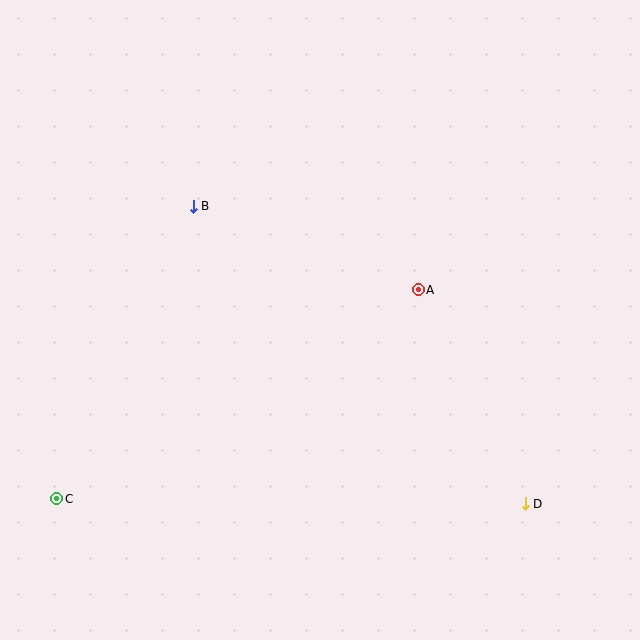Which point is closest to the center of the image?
Point A at (418, 290) is closest to the center.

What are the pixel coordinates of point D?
Point D is at (525, 504).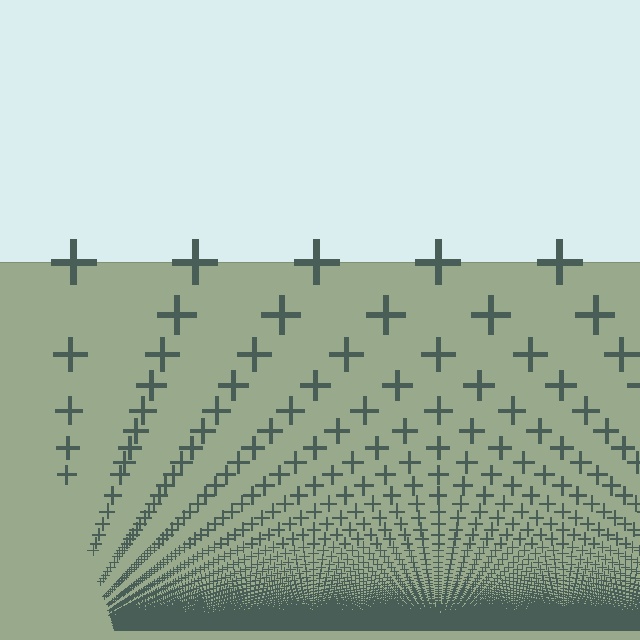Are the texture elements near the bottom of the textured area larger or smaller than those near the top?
Smaller. The gradient is inverted — elements near the bottom are smaller and denser.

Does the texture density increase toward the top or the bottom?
Density increases toward the bottom.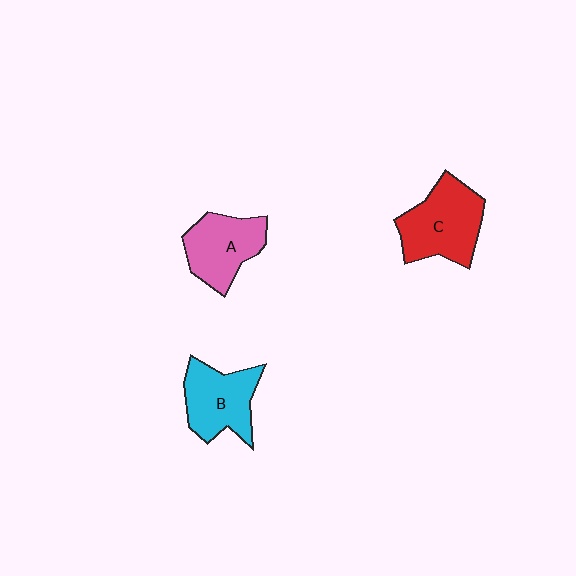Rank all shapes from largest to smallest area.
From largest to smallest: C (red), B (cyan), A (pink).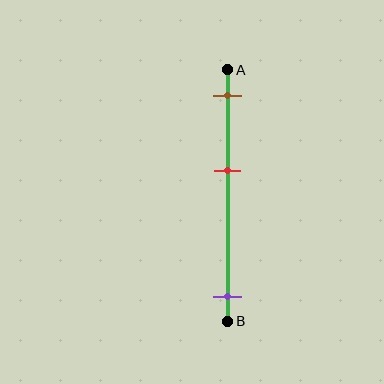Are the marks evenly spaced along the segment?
No, the marks are not evenly spaced.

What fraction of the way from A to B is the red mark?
The red mark is approximately 40% (0.4) of the way from A to B.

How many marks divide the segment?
There are 3 marks dividing the segment.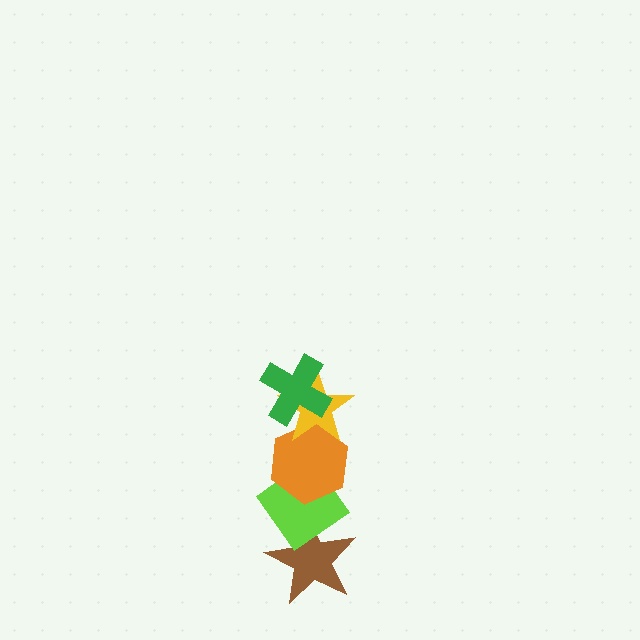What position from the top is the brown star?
The brown star is 5th from the top.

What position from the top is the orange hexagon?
The orange hexagon is 3rd from the top.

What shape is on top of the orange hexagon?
The yellow star is on top of the orange hexagon.